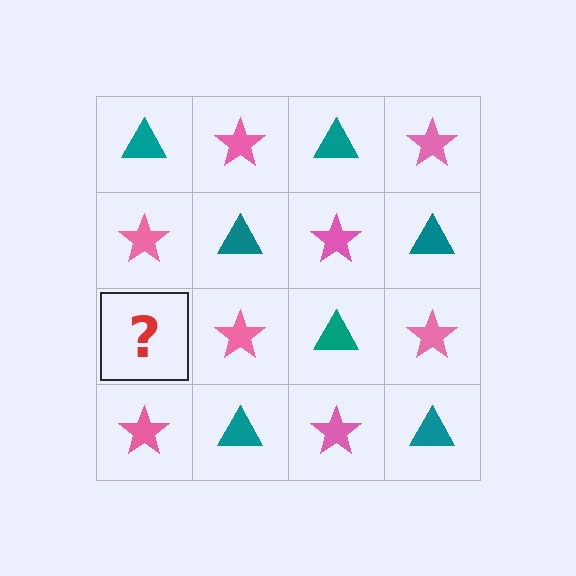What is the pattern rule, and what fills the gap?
The rule is that it alternates teal triangle and pink star in a checkerboard pattern. The gap should be filled with a teal triangle.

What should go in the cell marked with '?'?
The missing cell should contain a teal triangle.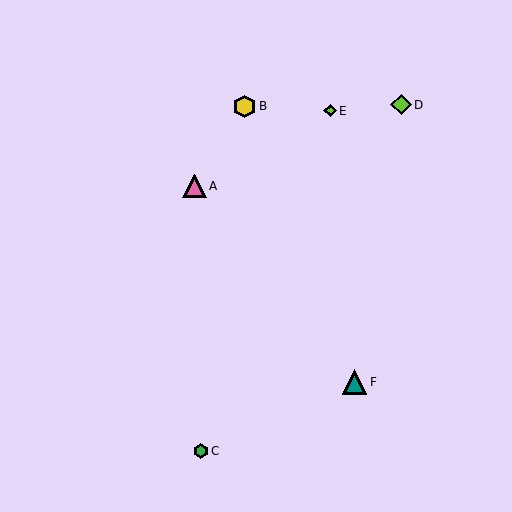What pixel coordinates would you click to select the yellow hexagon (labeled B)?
Click at (244, 106) to select the yellow hexagon B.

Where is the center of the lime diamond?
The center of the lime diamond is at (330, 111).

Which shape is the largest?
The teal triangle (labeled F) is the largest.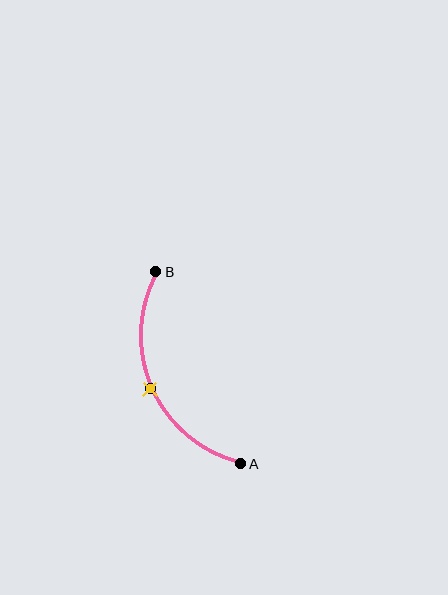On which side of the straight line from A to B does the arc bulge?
The arc bulges to the left of the straight line connecting A and B.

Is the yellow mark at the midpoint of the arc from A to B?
Yes. The yellow mark lies on the arc at equal arc-length from both A and B — it is the arc midpoint.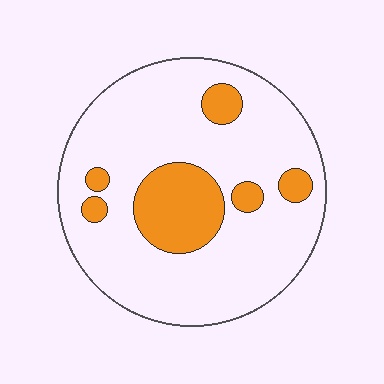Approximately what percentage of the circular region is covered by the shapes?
Approximately 20%.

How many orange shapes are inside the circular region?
6.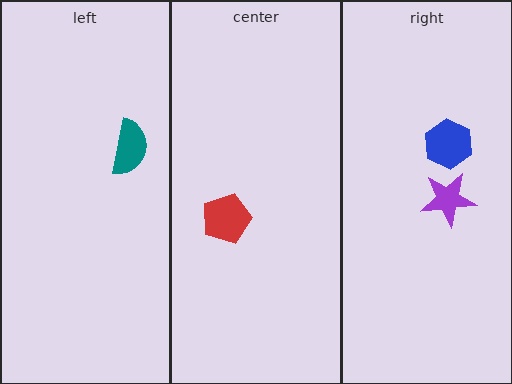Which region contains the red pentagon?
The center region.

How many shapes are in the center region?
1.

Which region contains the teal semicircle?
The left region.